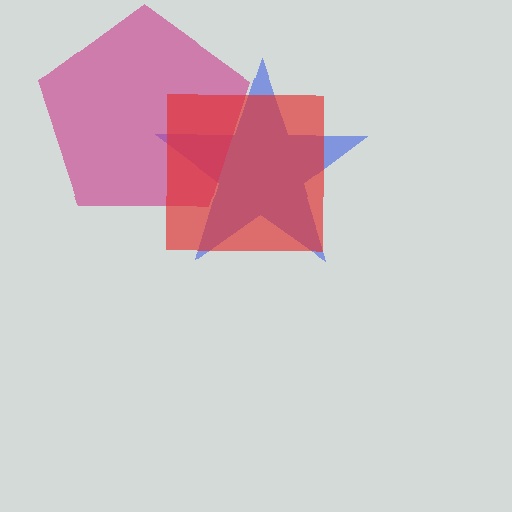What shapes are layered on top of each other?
The layered shapes are: a blue star, a magenta pentagon, a red square.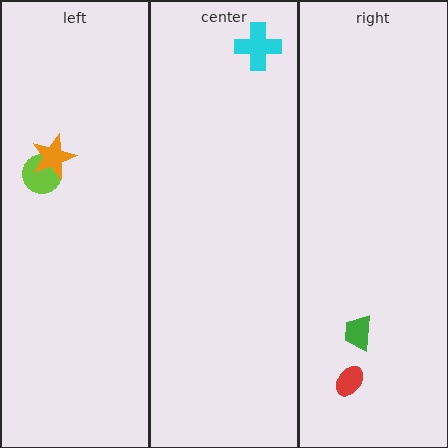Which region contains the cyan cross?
The center region.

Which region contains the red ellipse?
The right region.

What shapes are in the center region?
The cyan cross.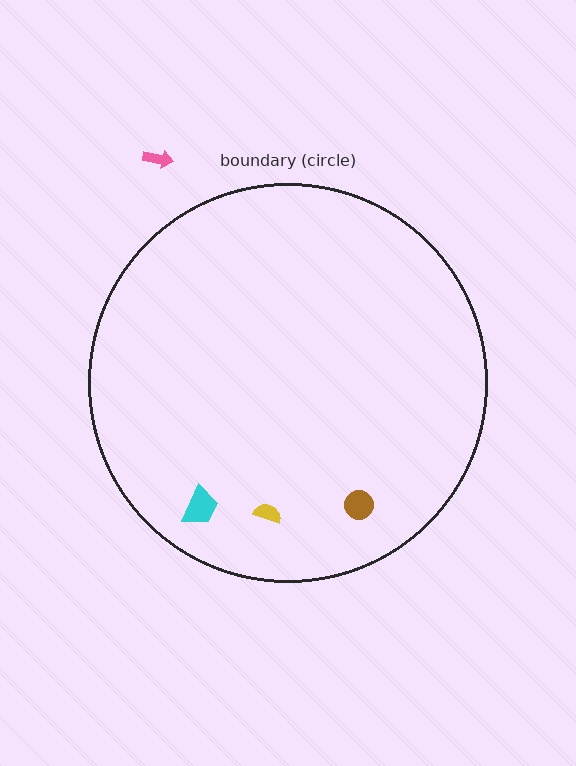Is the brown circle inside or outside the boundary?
Inside.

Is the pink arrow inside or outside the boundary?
Outside.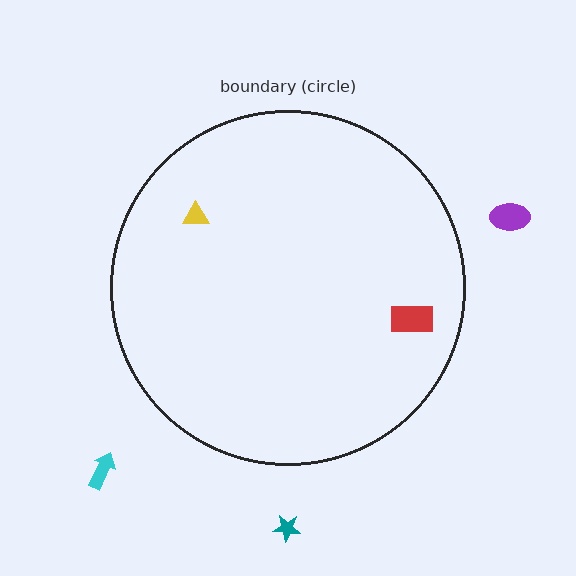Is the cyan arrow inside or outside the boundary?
Outside.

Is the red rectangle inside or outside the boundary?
Inside.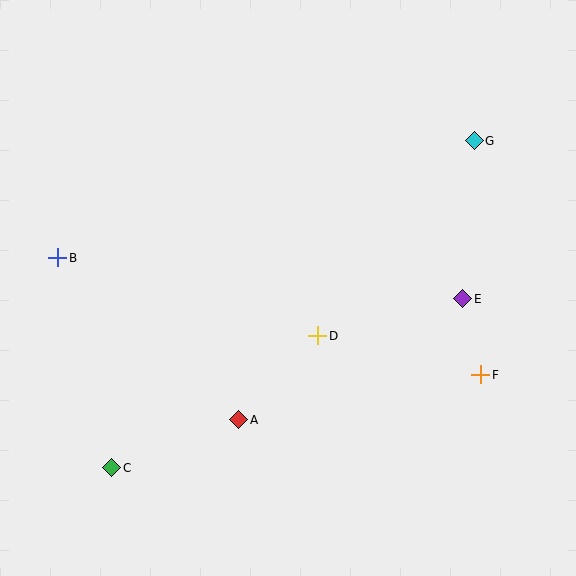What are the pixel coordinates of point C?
Point C is at (112, 468).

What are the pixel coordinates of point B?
Point B is at (58, 258).